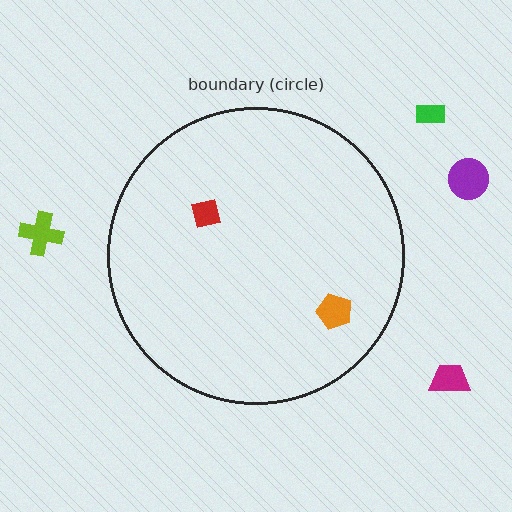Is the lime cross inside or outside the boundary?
Outside.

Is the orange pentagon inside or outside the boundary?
Inside.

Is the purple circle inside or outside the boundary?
Outside.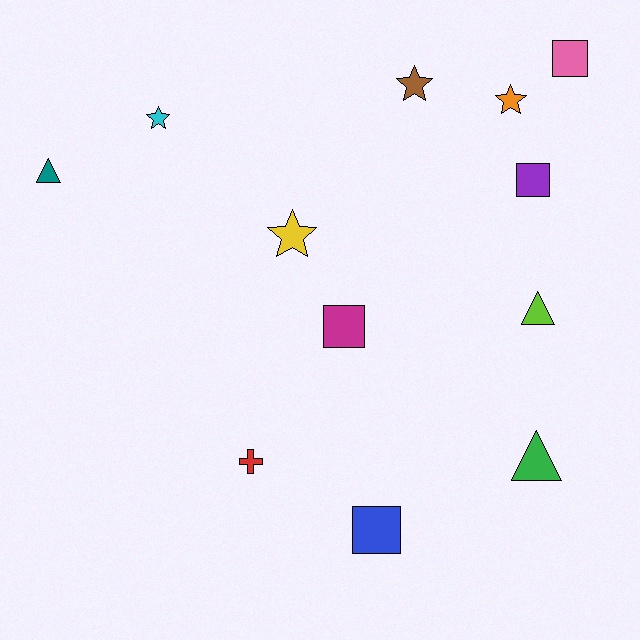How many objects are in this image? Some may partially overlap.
There are 12 objects.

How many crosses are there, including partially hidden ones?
There is 1 cross.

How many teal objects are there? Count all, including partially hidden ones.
There is 1 teal object.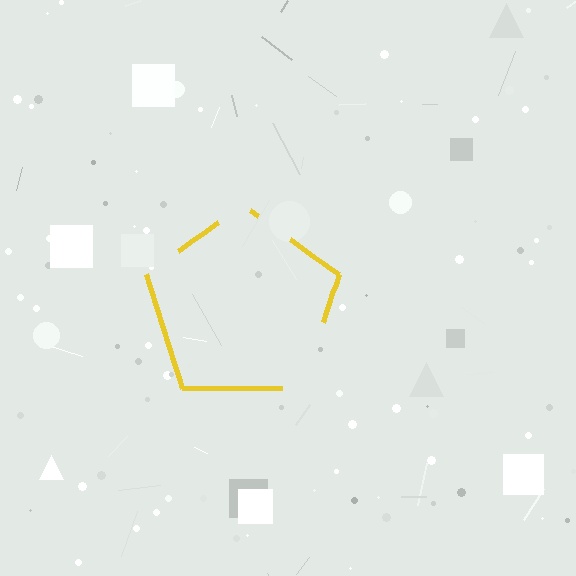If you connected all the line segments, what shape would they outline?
They would outline a pentagon.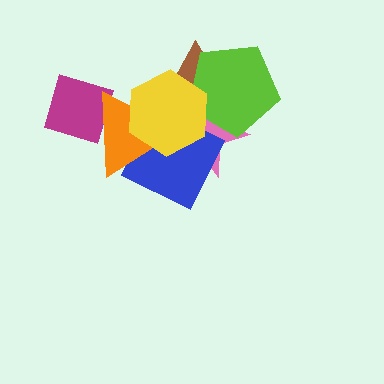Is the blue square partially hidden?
Yes, it is partially covered by another shape.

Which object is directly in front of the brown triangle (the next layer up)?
The lime pentagon is directly in front of the brown triangle.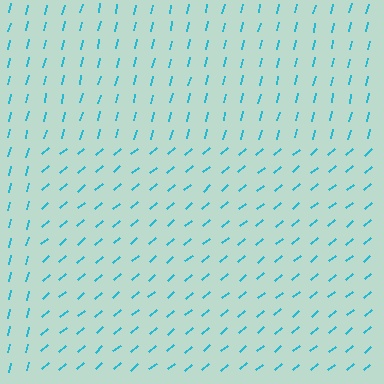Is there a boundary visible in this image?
Yes, there is a texture boundary formed by a change in line orientation.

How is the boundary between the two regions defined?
The boundary is defined purely by a change in line orientation (approximately 36 degrees difference). All lines are the same color and thickness.